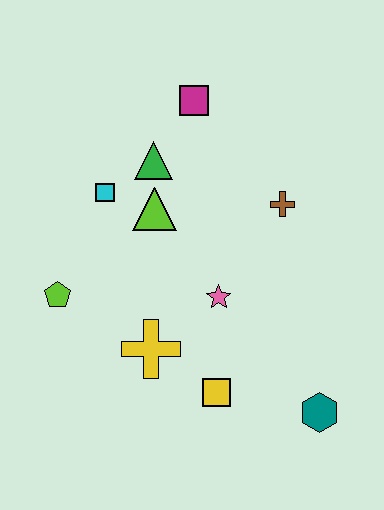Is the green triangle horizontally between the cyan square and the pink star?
Yes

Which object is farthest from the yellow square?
The magenta square is farthest from the yellow square.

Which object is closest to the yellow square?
The yellow cross is closest to the yellow square.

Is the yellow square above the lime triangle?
No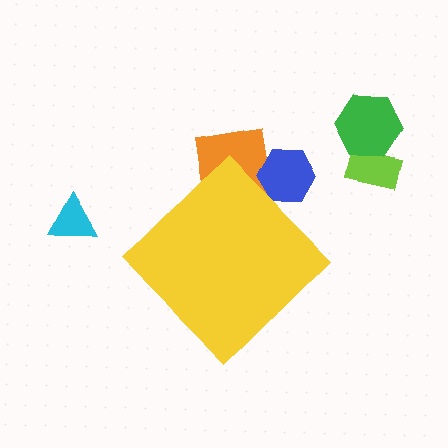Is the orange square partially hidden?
Yes, the orange square is partially hidden behind the yellow diamond.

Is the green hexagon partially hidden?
No, the green hexagon is fully visible.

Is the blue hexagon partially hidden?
Yes, the blue hexagon is partially hidden behind the yellow diamond.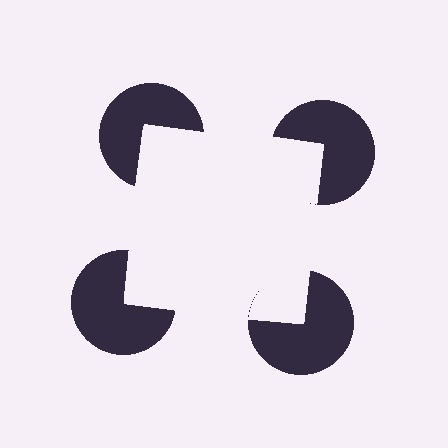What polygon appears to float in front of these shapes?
An illusory square — its edges are inferred from the aligned wedge cuts in the pac-man discs, not physically drawn.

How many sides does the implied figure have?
4 sides.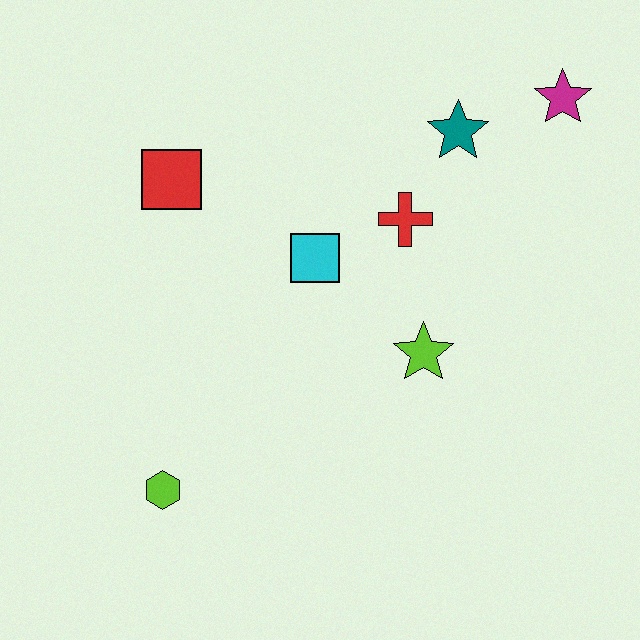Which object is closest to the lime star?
The red cross is closest to the lime star.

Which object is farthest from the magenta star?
The lime hexagon is farthest from the magenta star.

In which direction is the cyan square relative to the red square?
The cyan square is to the right of the red square.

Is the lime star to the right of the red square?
Yes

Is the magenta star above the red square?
Yes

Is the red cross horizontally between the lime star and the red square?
Yes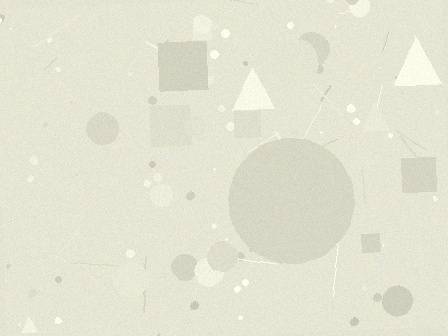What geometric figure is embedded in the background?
A circle is embedded in the background.